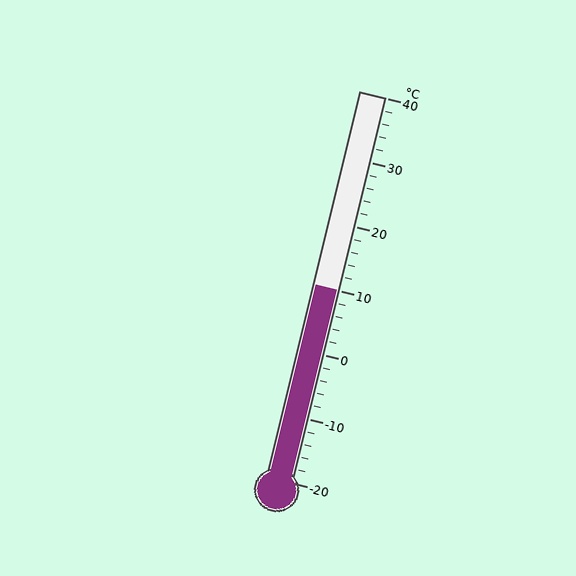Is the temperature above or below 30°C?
The temperature is below 30°C.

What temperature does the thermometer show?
The thermometer shows approximately 10°C.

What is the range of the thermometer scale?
The thermometer scale ranges from -20°C to 40°C.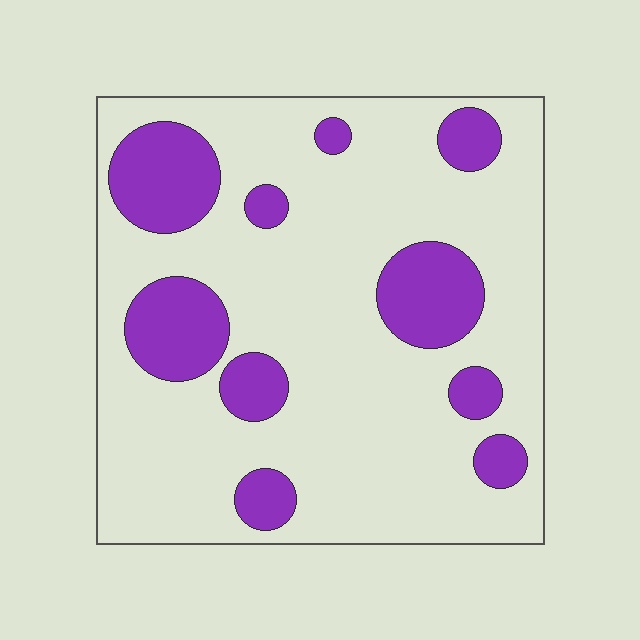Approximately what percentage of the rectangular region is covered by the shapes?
Approximately 25%.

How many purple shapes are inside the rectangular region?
10.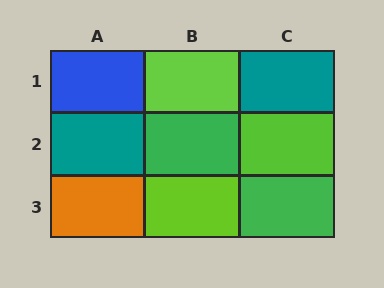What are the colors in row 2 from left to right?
Teal, green, lime.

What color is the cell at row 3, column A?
Orange.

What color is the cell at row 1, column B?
Lime.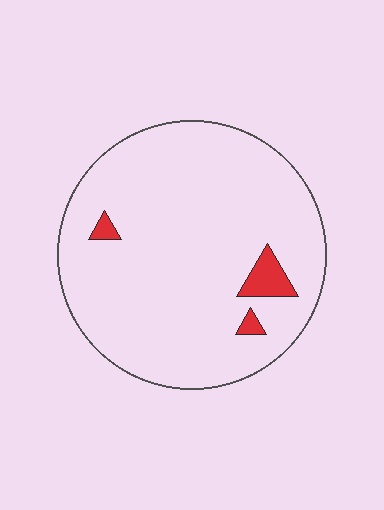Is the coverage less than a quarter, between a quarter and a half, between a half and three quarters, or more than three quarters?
Less than a quarter.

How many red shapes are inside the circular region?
3.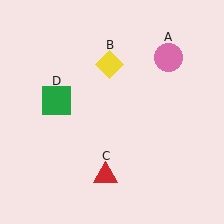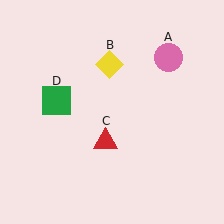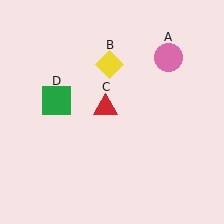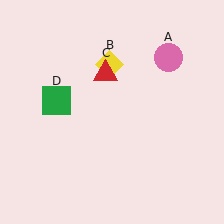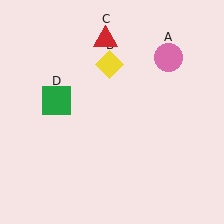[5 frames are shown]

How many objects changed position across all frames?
1 object changed position: red triangle (object C).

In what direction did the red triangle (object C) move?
The red triangle (object C) moved up.